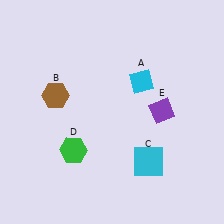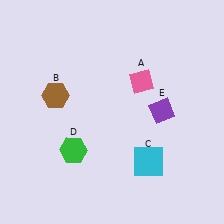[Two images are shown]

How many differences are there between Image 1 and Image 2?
There is 1 difference between the two images.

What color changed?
The diamond (A) changed from cyan in Image 1 to pink in Image 2.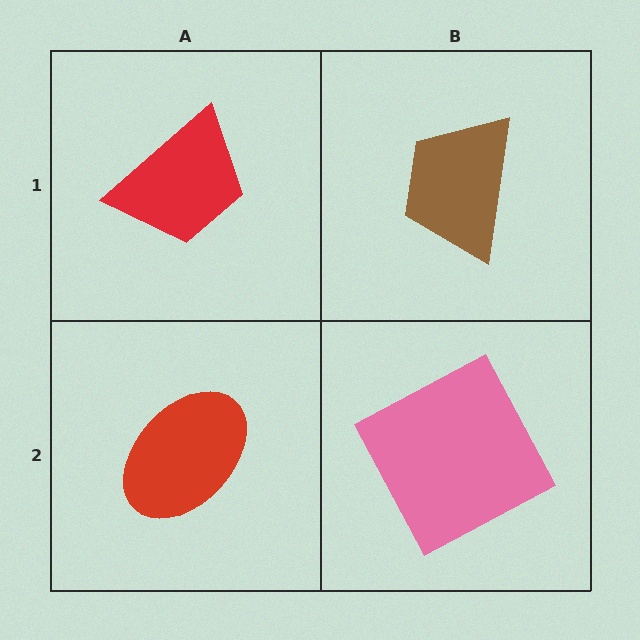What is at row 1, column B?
A brown trapezoid.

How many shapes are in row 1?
2 shapes.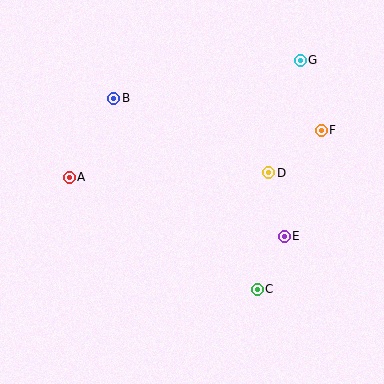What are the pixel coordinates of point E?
Point E is at (284, 236).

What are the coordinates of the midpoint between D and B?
The midpoint between D and B is at (191, 135).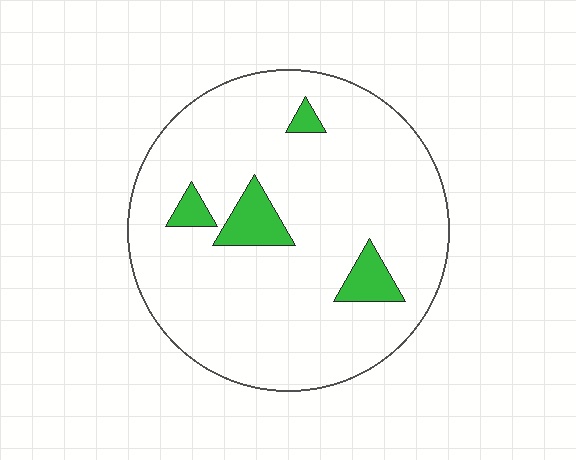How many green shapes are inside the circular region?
4.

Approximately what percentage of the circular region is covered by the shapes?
Approximately 10%.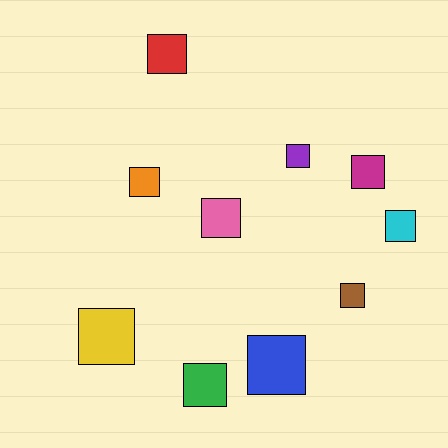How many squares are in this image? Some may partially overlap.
There are 10 squares.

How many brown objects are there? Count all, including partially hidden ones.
There is 1 brown object.